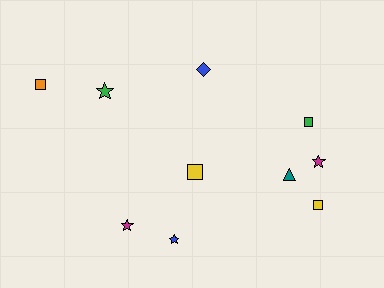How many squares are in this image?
There are 4 squares.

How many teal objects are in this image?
There is 1 teal object.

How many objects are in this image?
There are 10 objects.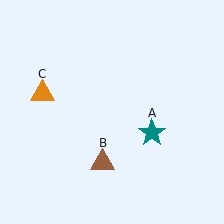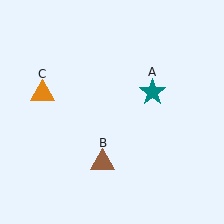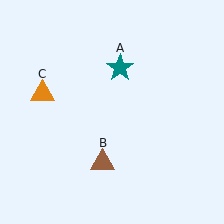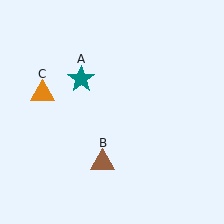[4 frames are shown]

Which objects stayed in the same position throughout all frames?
Brown triangle (object B) and orange triangle (object C) remained stationary.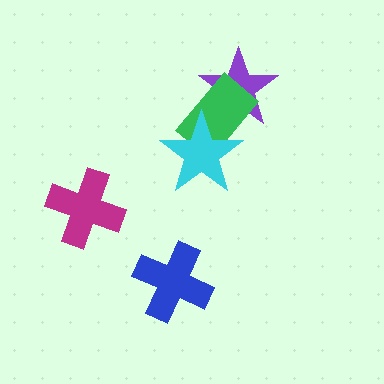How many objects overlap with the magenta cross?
0 objects overlap with the magenta cross.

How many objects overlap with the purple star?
2 objects overlap with the purple star.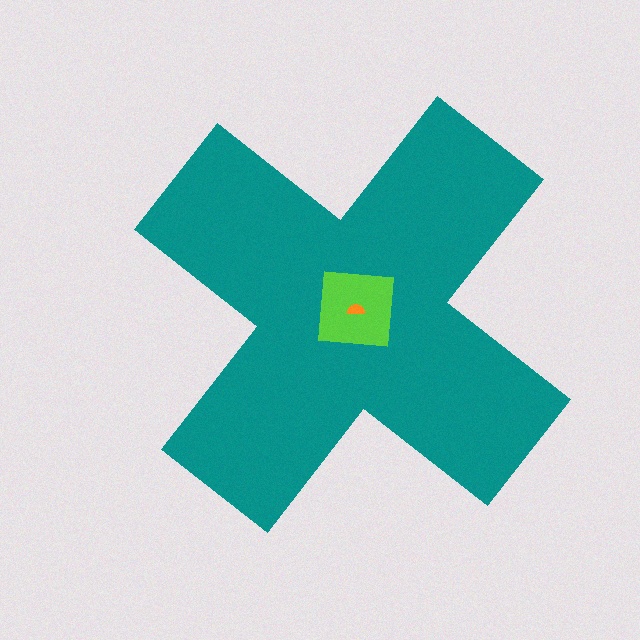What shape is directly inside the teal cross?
The lime square.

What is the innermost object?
The orange semicircle.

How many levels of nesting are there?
3.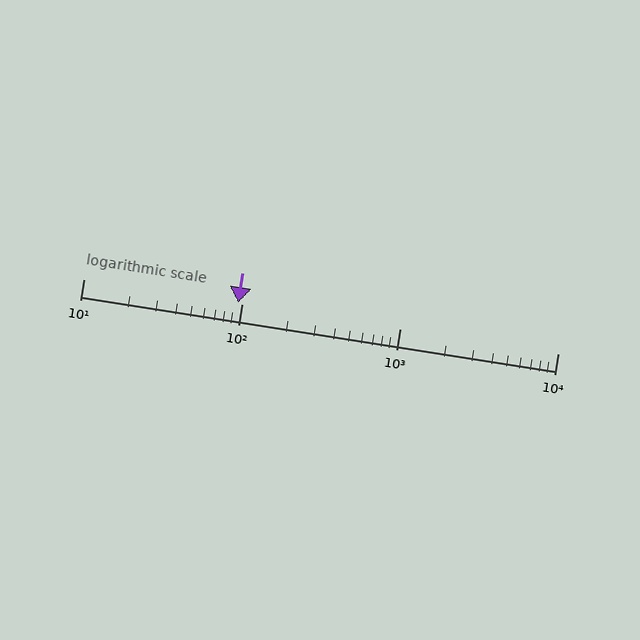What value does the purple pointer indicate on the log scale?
The pointer indicates approximately 95.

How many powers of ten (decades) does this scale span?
The scale spans 3 decades, from 10 to 10000.